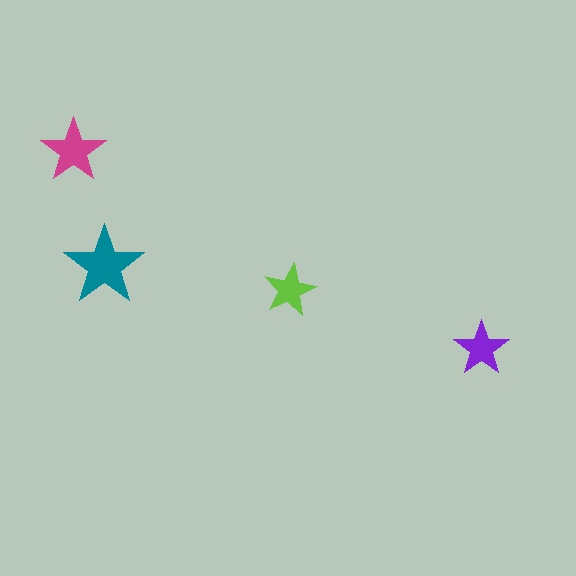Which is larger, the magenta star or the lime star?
The magenta one.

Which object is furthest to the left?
The magenta star is leftmost.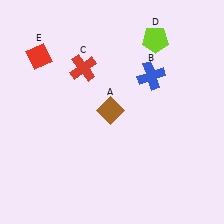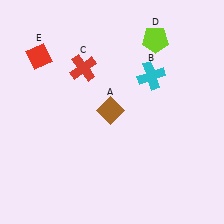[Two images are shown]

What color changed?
The cross (B) changed from blue in Image 1 to cyan in Image 2.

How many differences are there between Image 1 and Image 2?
There is 1 difference between the two images.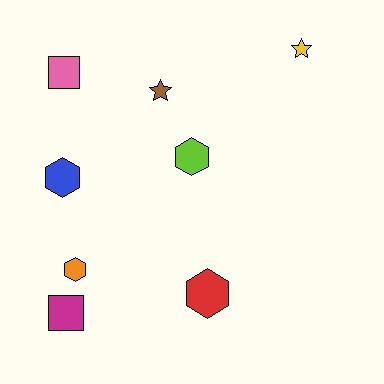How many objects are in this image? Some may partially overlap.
There are 8 objects.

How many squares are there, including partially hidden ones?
There are 2 squares.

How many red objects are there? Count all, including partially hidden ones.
There is 1 red object.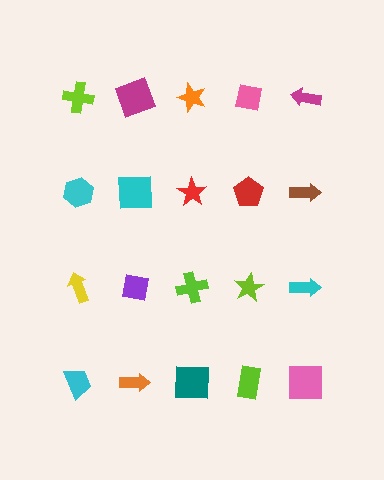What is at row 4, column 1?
A cyan trapezoid.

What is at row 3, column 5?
A cyan arrow.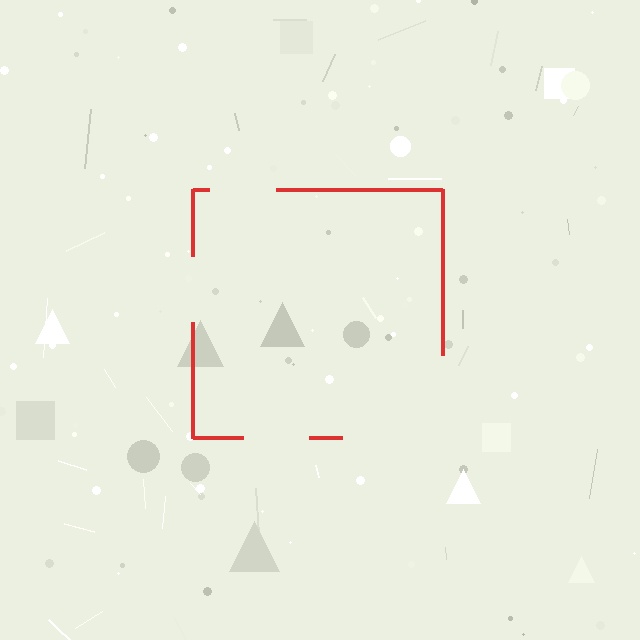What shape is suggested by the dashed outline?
The dashed outline suggests a square.